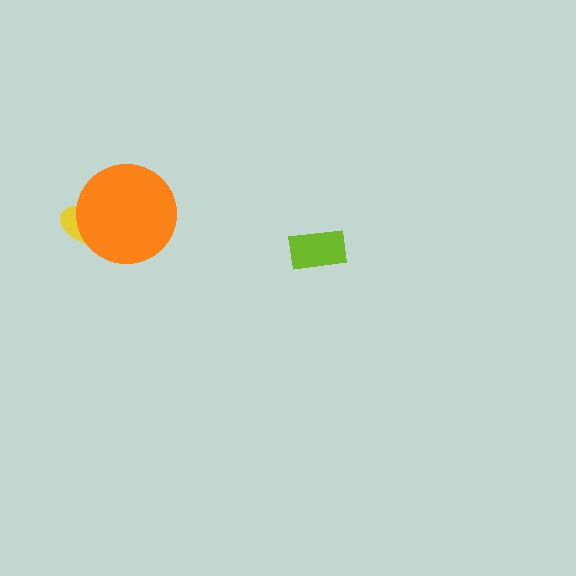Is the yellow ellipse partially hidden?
Yes, it is partially covered by another shape.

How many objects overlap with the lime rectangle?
0 objects overlap with the lime rectangle.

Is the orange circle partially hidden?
No, no other shape covers it.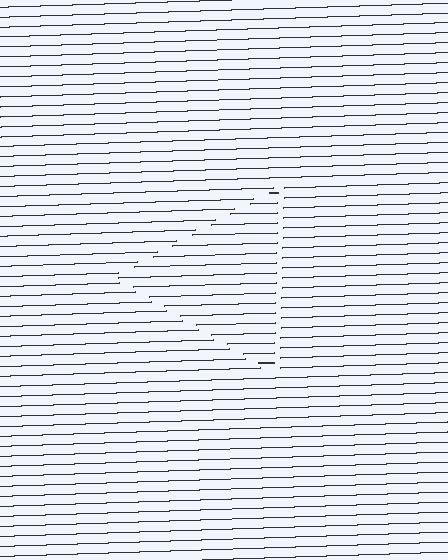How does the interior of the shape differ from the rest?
The interior of the shape contains the same grating, shifted by half a period — the contour is defined by the phase discontinuity where line-ends from the inner and outer gratings abut.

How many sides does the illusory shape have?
3 sides — the line-ends trace a triangle.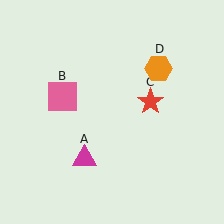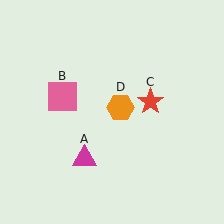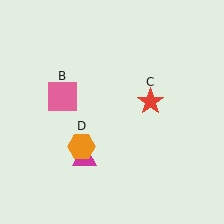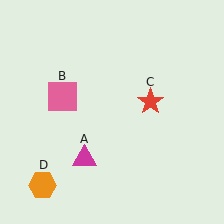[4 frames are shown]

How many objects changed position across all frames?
1 object changed position: orange hexagon (object D).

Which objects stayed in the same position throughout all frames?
Magenta triangle (object A) and pink square (object B) and red star (object C) remained stationary.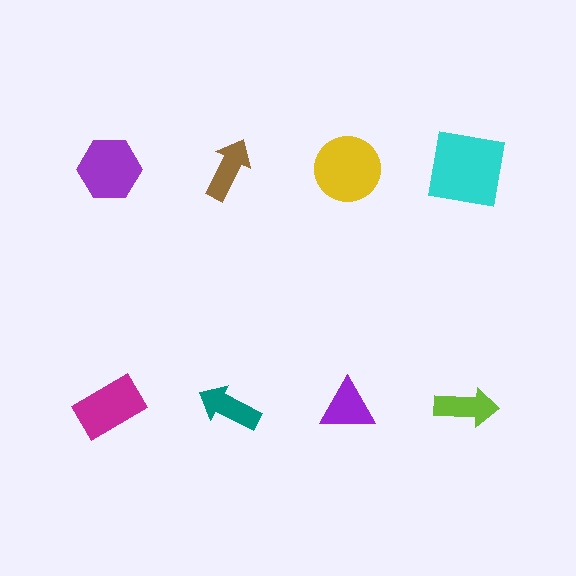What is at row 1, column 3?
A yellow circle.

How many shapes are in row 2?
4 shapes.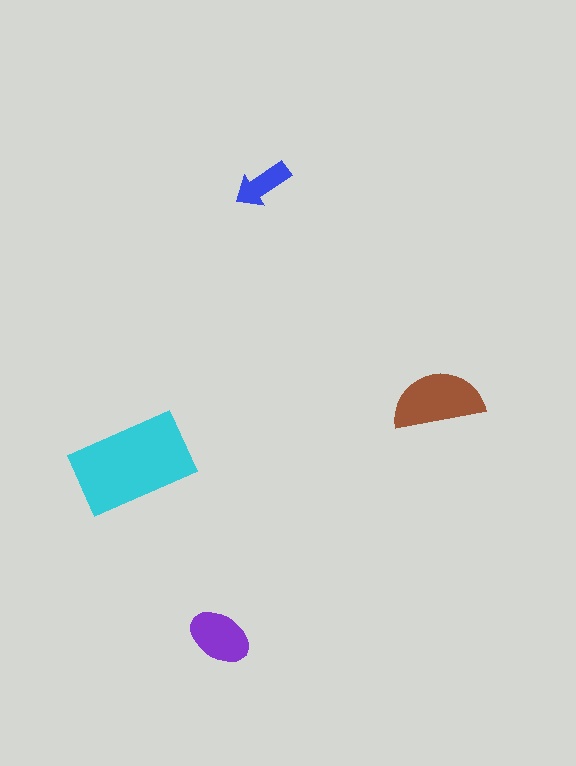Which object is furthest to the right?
The brown semicircle is rightmost.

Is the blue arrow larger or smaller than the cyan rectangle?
Smaller.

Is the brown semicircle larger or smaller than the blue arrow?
Larger.